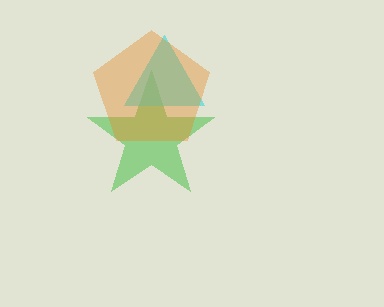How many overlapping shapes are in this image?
There are 3 overlapping shapes in the image.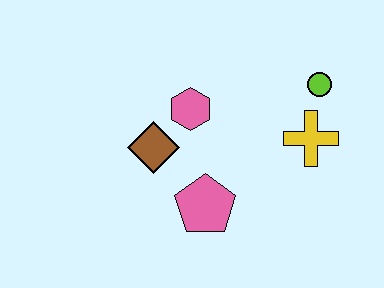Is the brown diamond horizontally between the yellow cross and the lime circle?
No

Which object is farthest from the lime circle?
The brown diamond is farthest from the lime circle.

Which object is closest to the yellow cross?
The lime circle is closest to the yellow cross.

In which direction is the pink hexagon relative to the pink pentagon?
The pink hexagon is above the pink pentagon.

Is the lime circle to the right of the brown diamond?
Yes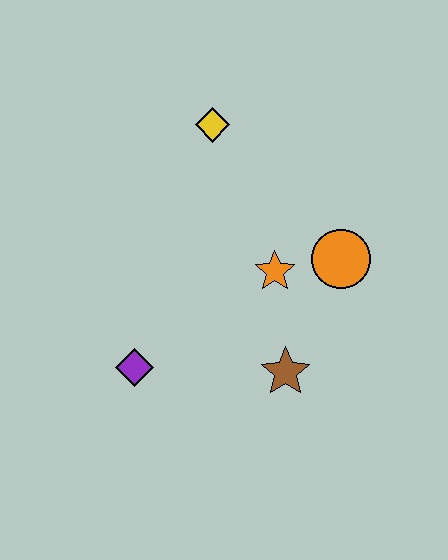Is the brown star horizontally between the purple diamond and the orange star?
No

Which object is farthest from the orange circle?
The purple diamond is farthest from the orange circle.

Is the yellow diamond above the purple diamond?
Yes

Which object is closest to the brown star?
The orange star is closest to the brown star.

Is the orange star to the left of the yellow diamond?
No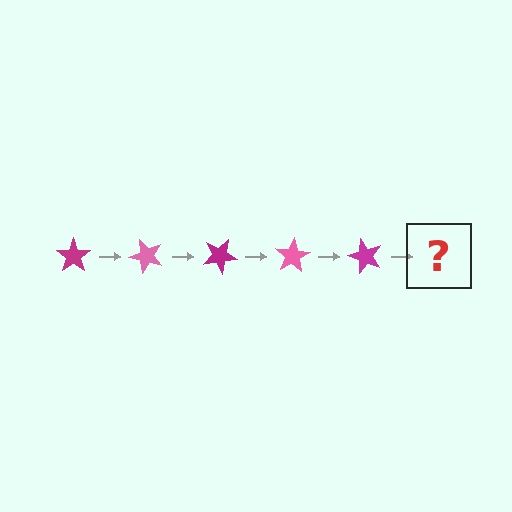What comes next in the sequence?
The next element should be a pink star, rotated 250 degrees from the start.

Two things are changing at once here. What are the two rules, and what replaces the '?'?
The two rules are that it rotates 50 degrees each step and the color cycles through magenta and pink. The '?' should be a pink star, rotated 250 degrees from the start.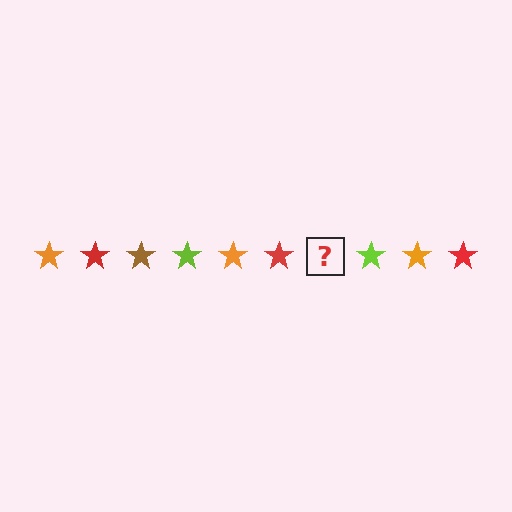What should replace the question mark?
The question mark should be replaced with a brown star.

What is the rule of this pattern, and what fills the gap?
The rule is that the pattern cycles through orange, red, brown, lime stars. The gap should be filled with a brown star.